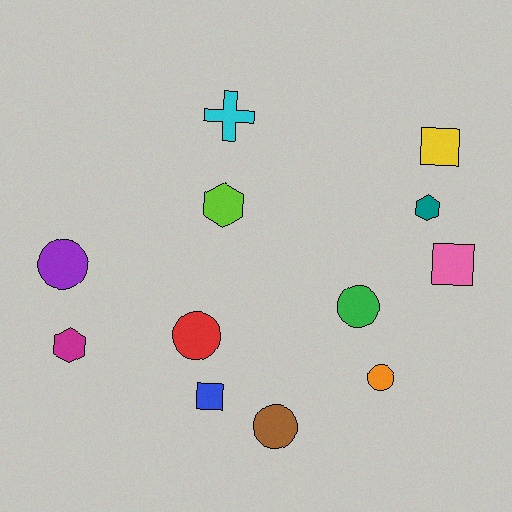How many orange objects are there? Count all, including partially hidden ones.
There is 1 orange object.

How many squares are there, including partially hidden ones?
There are 3 squares.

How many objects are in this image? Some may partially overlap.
There are 12 objects.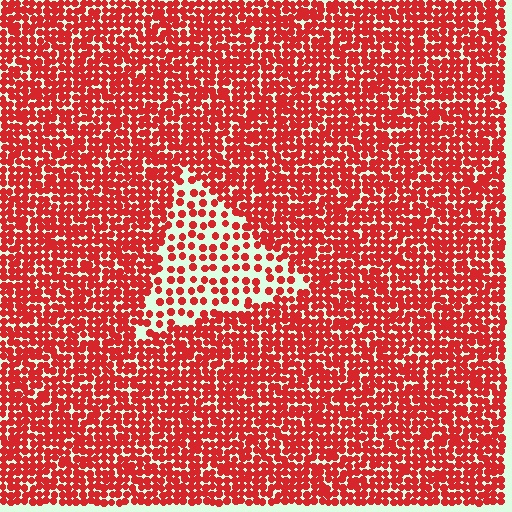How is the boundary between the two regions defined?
The boundary is defined by a change in element density (approximately 2.3x ratio). All elements are the same color, size, and shape.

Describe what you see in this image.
The image contains small red elements arranged at two different densities. A triangle-shaped region is visible where the elements are less densely packed than the surrounding area.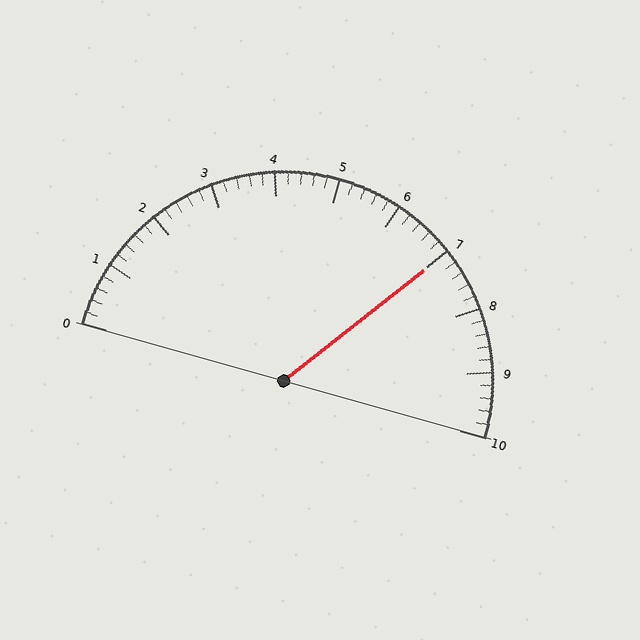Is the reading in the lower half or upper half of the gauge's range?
The reading is in the upper half of the range (0 to 10).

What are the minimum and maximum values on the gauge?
The gauge ranges from 0 to 10.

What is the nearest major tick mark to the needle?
The nearest major tick mark is 7.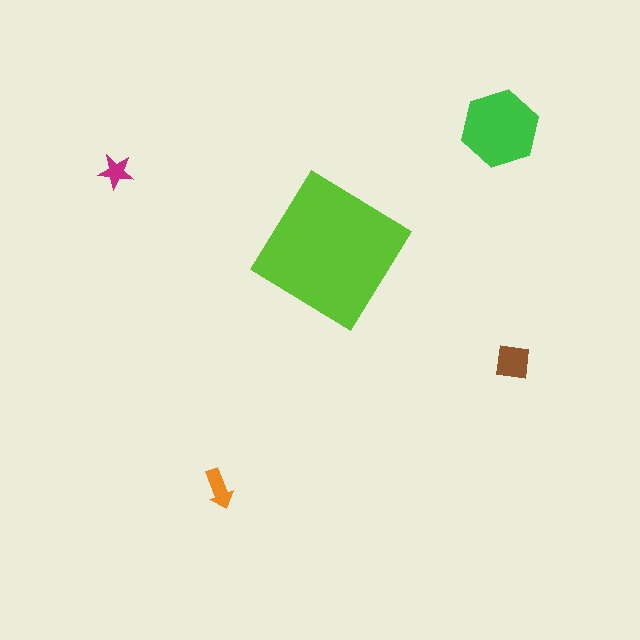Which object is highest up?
The green hexagon is topmost.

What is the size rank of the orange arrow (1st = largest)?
4th.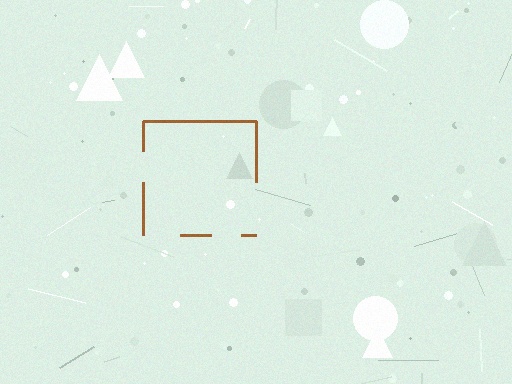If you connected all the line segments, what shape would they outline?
They would outline a square.